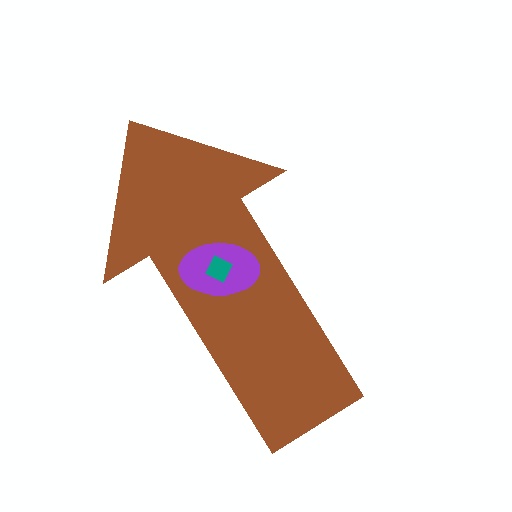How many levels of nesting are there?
3.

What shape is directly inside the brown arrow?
The purple ellipse.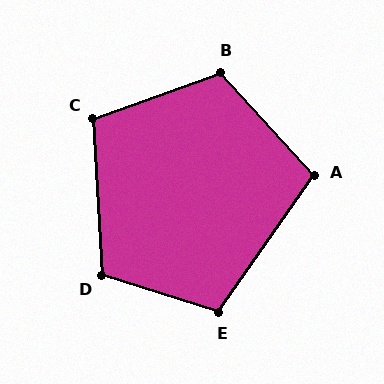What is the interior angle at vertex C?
Approximately 107 degrees (obtuse).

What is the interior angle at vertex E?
Approximately 107 degrees (obtuse).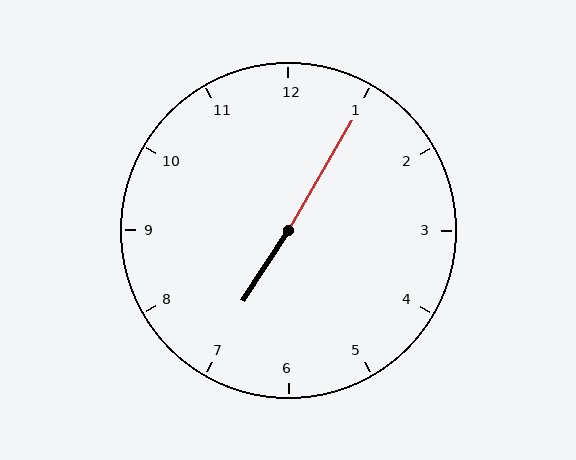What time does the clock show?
7:05.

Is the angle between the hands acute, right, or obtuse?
It is obtuse.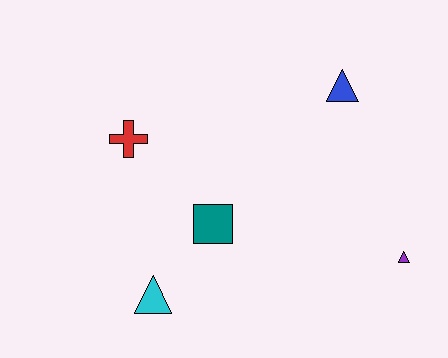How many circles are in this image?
There are no circles.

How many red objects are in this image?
There is 1 red object.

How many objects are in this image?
There are 5 objects.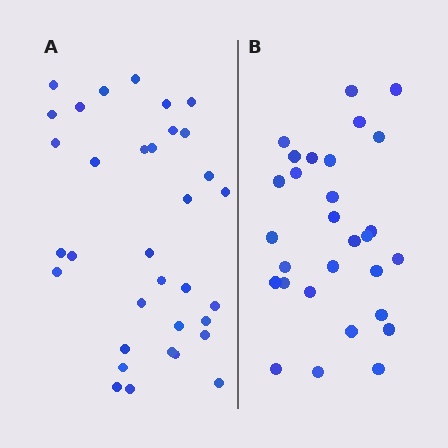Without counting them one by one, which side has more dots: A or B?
Region A (the left region) has more dots.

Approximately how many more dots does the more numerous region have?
Region A has about 5 more dots than region B.